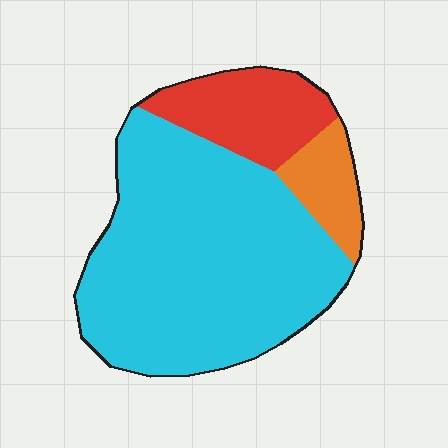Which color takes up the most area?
Cyan, at roughly 70%.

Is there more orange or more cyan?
Cyan.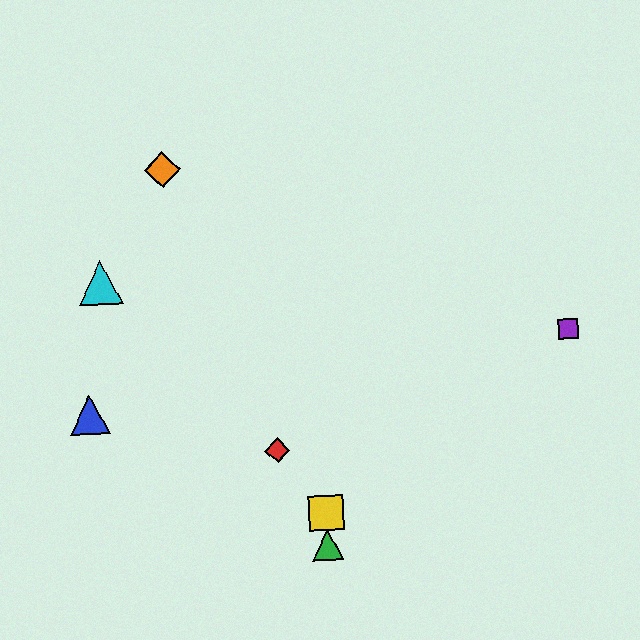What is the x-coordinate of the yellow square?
The yellow square is at x≈326.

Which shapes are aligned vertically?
The green triangle, the yellow square are aligned vertically.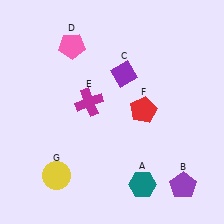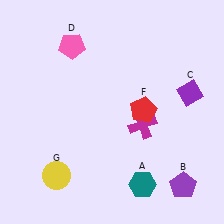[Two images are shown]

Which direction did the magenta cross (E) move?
The magenta cross (E) moved right.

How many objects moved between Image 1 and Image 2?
2 objects moved between the two images.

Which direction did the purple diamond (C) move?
The purple diamond (C) moved right.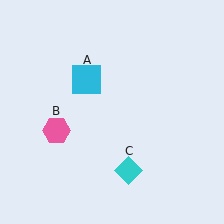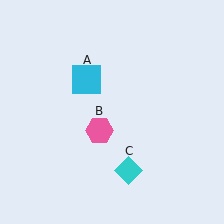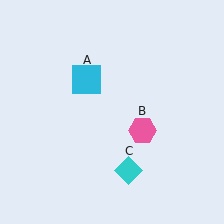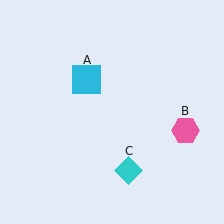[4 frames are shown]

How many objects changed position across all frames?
1 object changed position: pink hexagon (object B).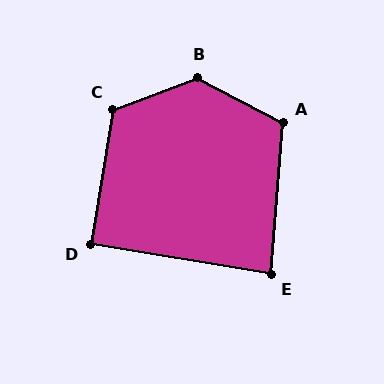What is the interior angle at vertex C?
Approximately 120 degrees (obtuse).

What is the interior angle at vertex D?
Approximately 90 degrees (approximately right).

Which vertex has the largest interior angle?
B, at approximately 132 degrees.